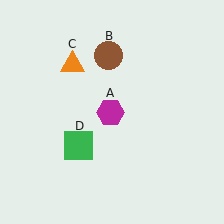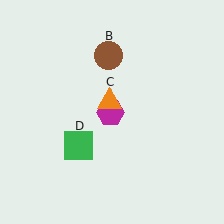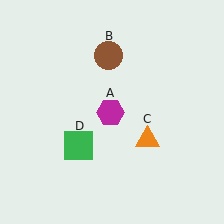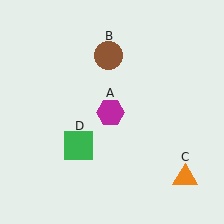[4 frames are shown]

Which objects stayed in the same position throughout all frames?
Magenta hexagon (object A) and brown circle (object B) and green square (object D) remained stationary.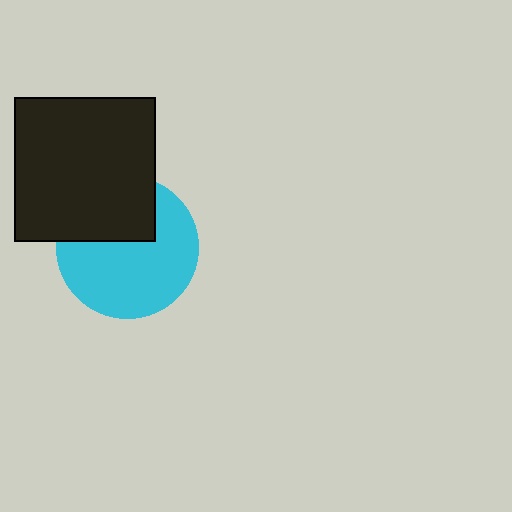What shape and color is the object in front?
The object in front is a black rectangle.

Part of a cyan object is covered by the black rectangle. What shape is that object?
It is a circle.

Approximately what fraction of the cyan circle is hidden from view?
Roughly 33% of the cyan circle is hidden behind the black rectangle.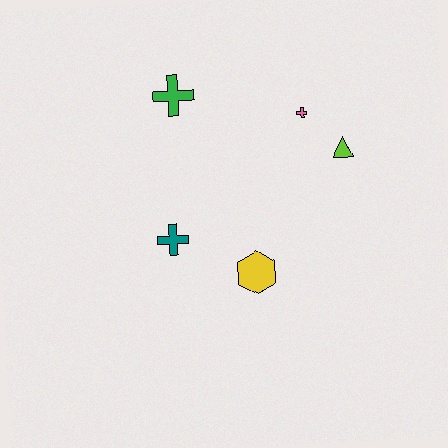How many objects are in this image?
There are 5 objects.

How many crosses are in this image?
There are 3 crosses.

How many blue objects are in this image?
There are no blue objects.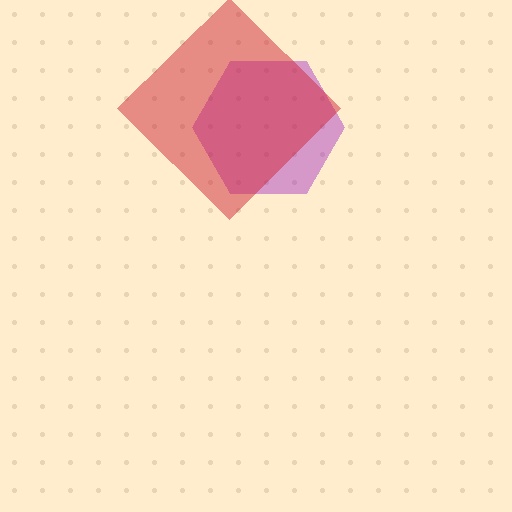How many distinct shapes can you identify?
There are 2 distinct shapes: a purple hexagon, a red diamond.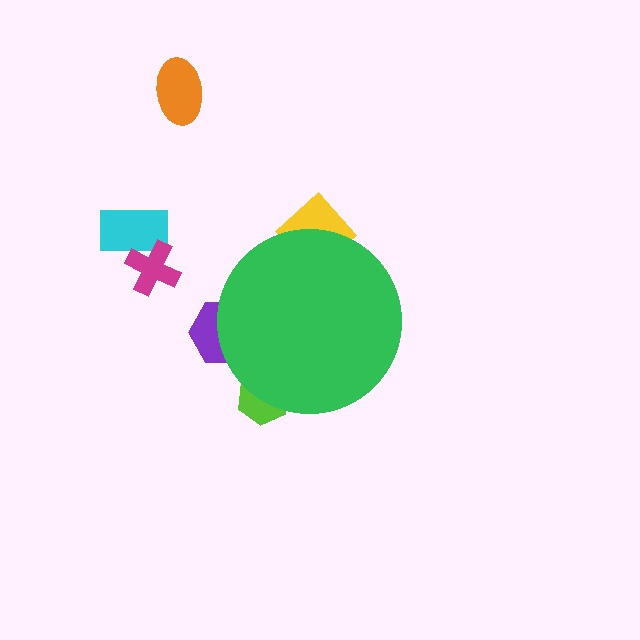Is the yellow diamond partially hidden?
Yes, the yellow diamond is partially hidden behind the green circle.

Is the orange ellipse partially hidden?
No, the orange ellipse is fully visible.